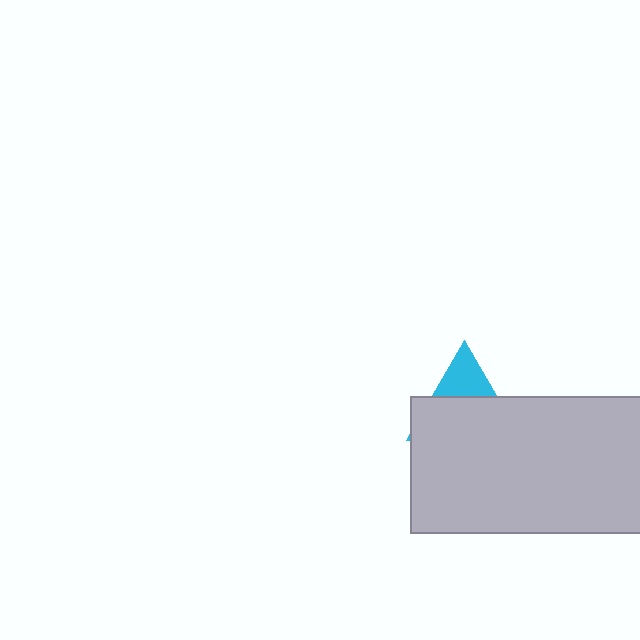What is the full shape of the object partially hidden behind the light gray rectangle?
The partially hidden object is a cyan triangle.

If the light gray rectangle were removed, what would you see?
You would see the complete cyan triangle.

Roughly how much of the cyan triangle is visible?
A small part of it is visible (roughly 30%).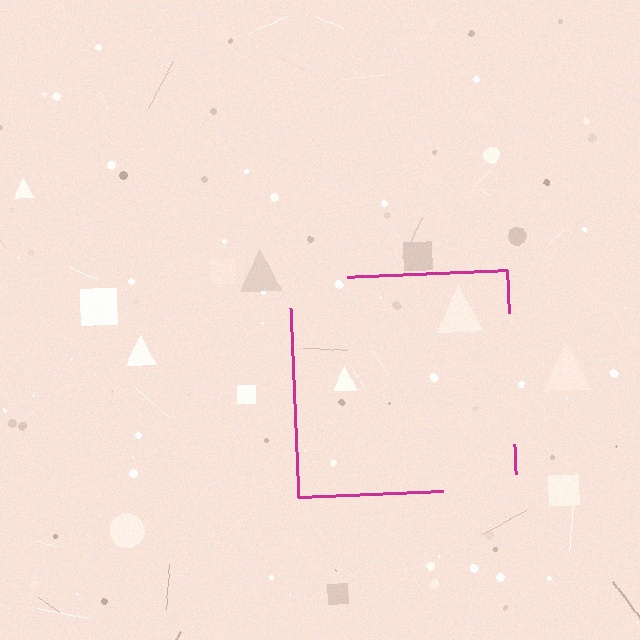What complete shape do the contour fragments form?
The contour fragments form a square.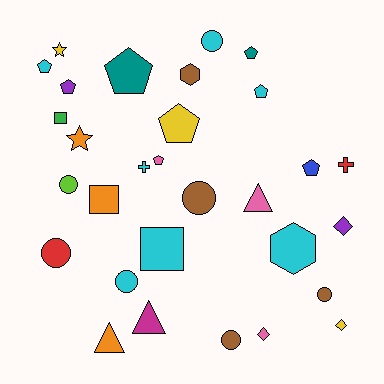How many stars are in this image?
There are 2 stars.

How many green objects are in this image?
There is 1 green object.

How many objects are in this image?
There are 30 objects.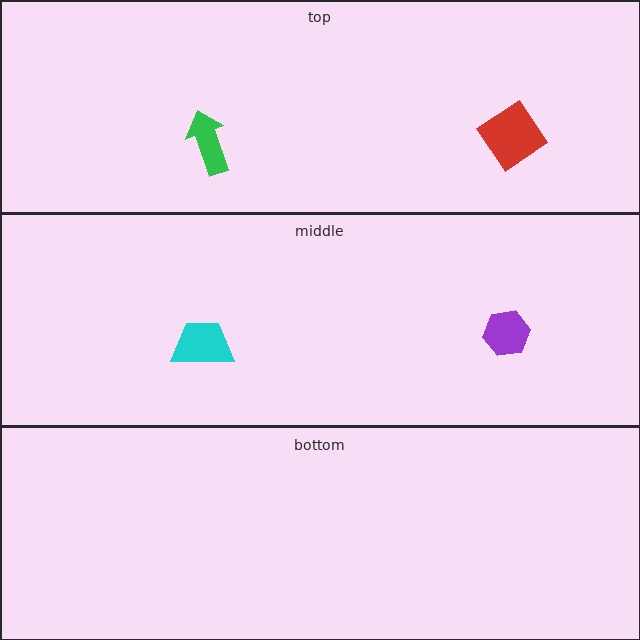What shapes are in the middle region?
The cyan trapezoid, the purple hexagon.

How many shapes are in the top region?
2.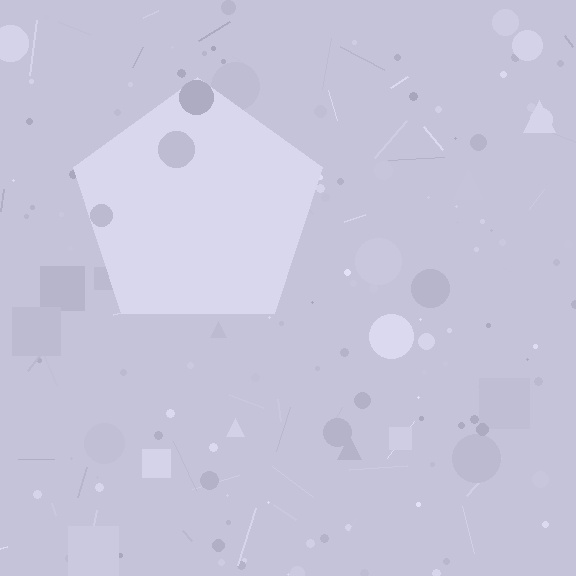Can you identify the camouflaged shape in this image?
The camouflaged shape is a pentagon.